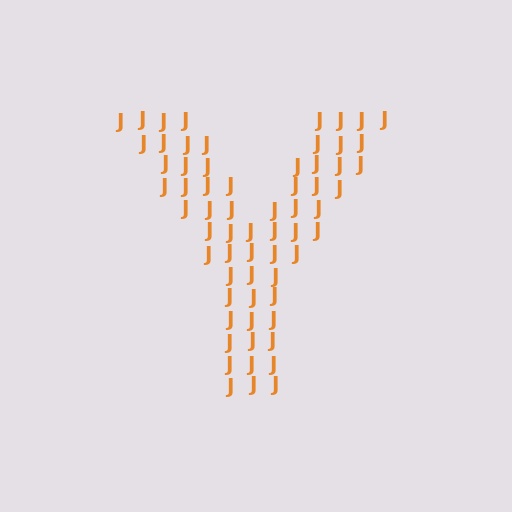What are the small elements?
The small elements are letter J's.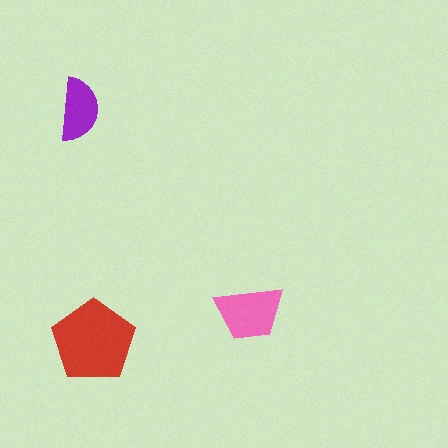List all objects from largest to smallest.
The red pentagon, the pink trapezoid, the purple semicircle.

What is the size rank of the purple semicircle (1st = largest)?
3rd.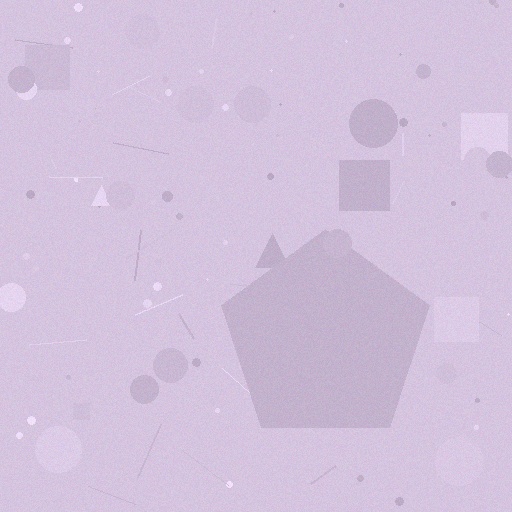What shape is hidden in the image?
A pentagon is hidden in the image.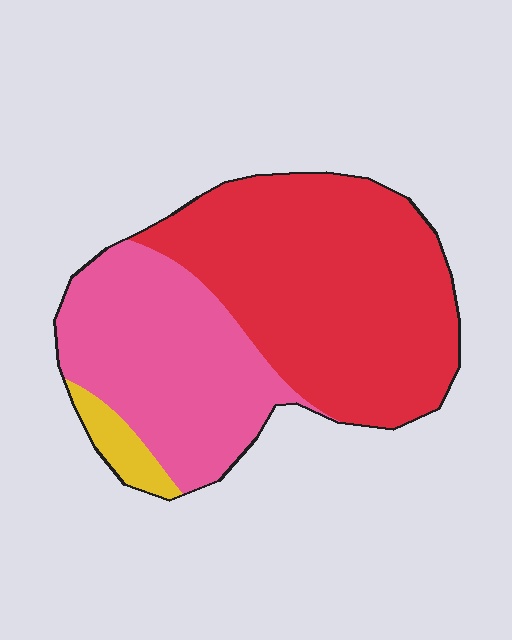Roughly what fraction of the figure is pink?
Pink takes up about three eighths (3/8) of the figure.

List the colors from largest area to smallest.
From largest to smallest: red, pink, yellow.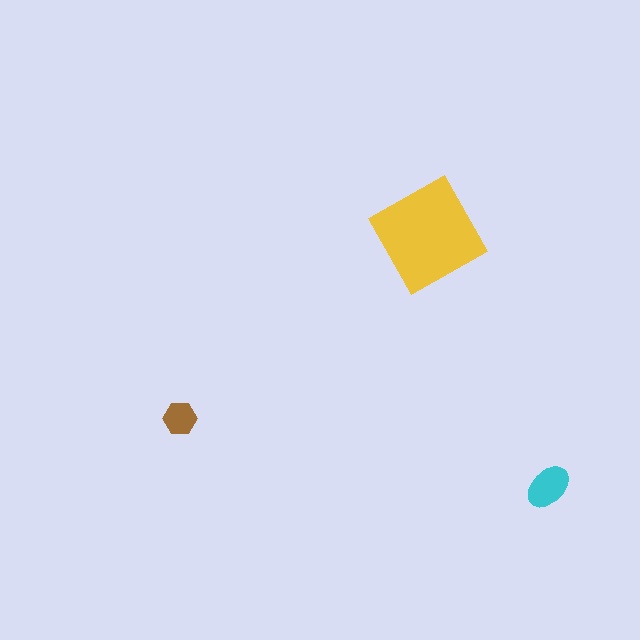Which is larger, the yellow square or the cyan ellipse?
The yellow square.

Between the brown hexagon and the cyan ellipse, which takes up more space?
The cyan ellipse.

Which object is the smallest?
The brown hexagon.